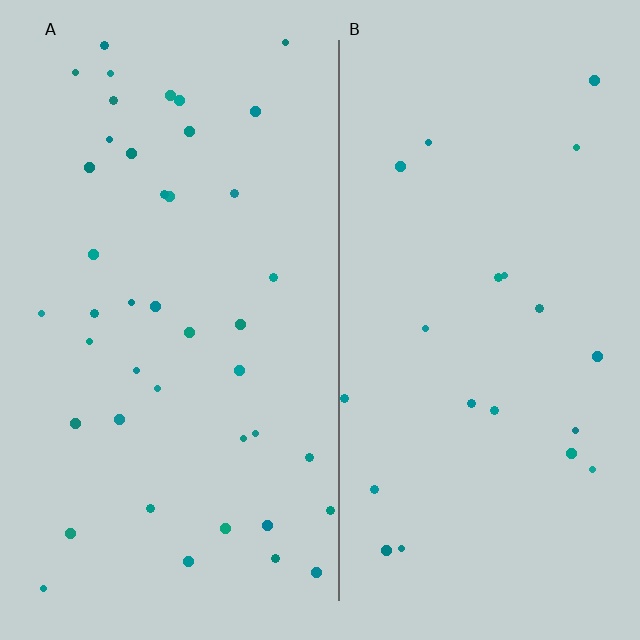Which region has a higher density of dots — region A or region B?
A (the left).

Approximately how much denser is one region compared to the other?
Approximately 2.0× — region A over region B.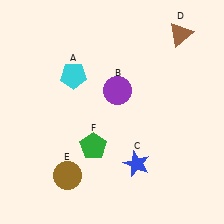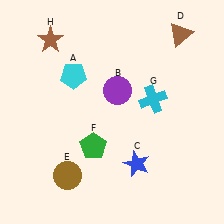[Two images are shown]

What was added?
A cyan cross (G), a brown star (H) were added in Image 2.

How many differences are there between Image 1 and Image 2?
There are 2 differences between the two images.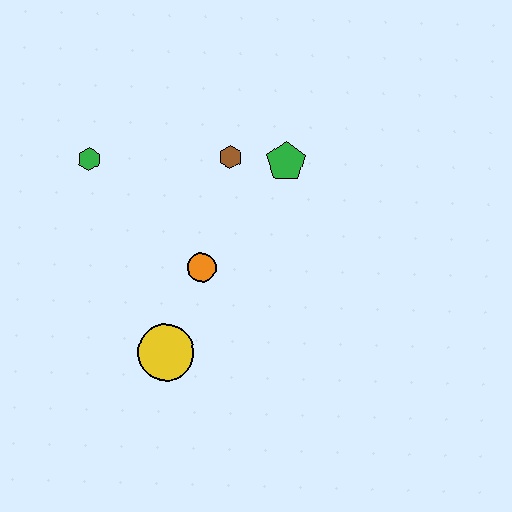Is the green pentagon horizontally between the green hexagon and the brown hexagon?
No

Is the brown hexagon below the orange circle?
No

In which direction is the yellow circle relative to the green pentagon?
The yellow circle is below the green pentagon.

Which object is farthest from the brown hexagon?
The yellow circle is farthest from the brown hexagon.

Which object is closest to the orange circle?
The yellow circle is closest to the orange circle.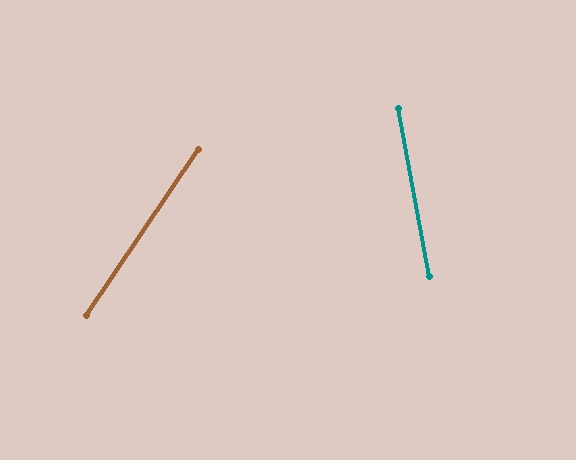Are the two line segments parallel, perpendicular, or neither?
Neither parallel nor perpendicular — they differ by about 44°.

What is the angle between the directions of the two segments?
Approximately 44 degrees.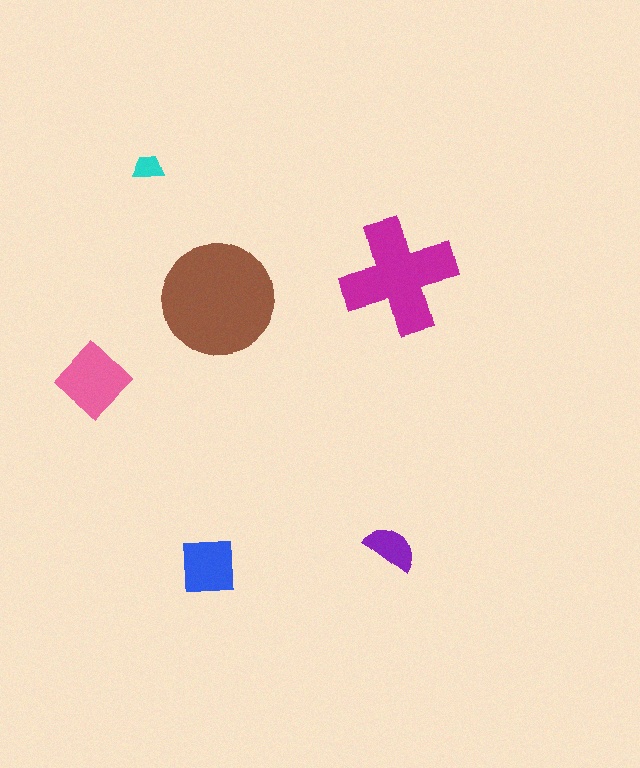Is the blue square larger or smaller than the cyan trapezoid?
Larger.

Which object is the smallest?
The cyan trapezoid.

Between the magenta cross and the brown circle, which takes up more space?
The brown circle.